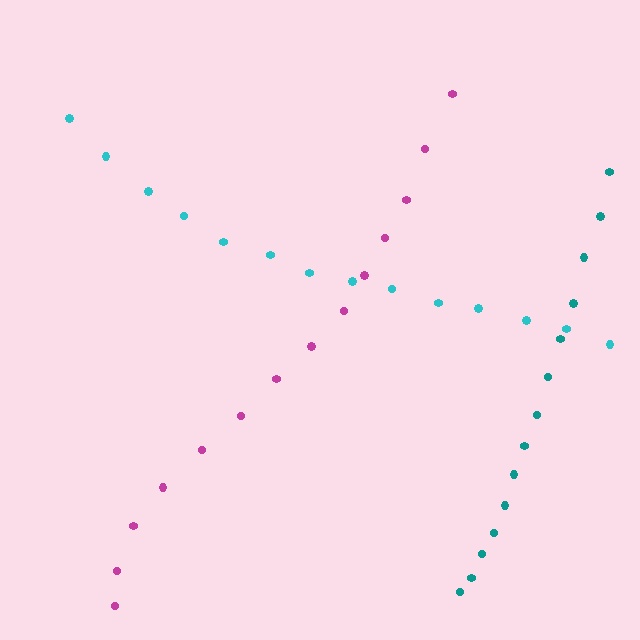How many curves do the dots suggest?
There are 3 distinct paths.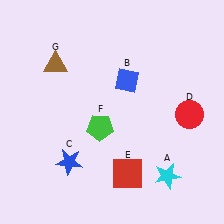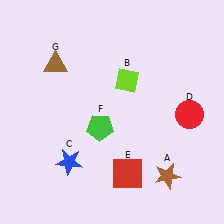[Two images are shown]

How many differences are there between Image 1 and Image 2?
There are 2 differences between the two images.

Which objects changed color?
A changed from cyan to brown. B changed from blue to lime.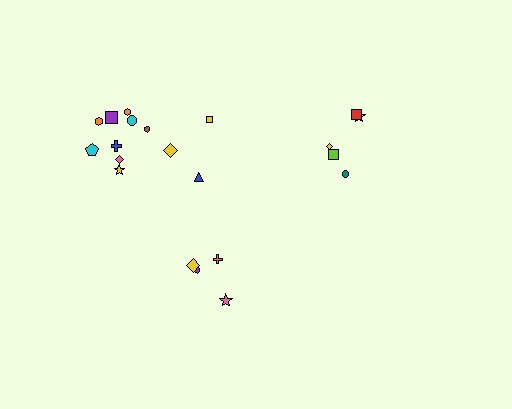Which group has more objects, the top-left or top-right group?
The top-left group.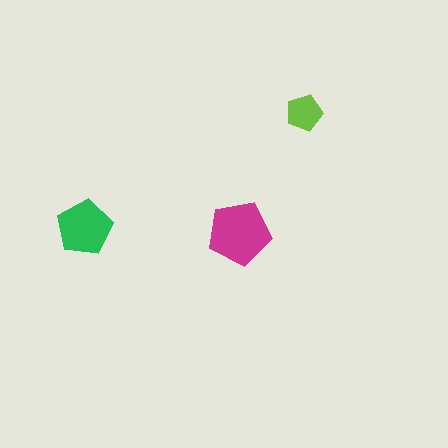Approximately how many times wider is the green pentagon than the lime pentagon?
About 1.5 times wider.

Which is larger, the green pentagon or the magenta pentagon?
The magenta one.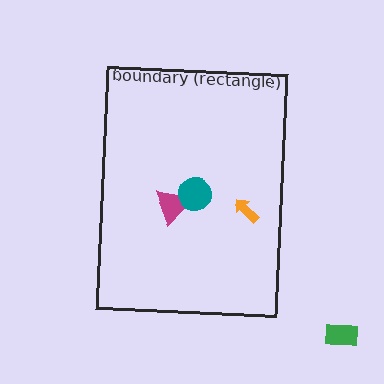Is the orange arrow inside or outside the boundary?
Inside.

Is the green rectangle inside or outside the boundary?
Outside.